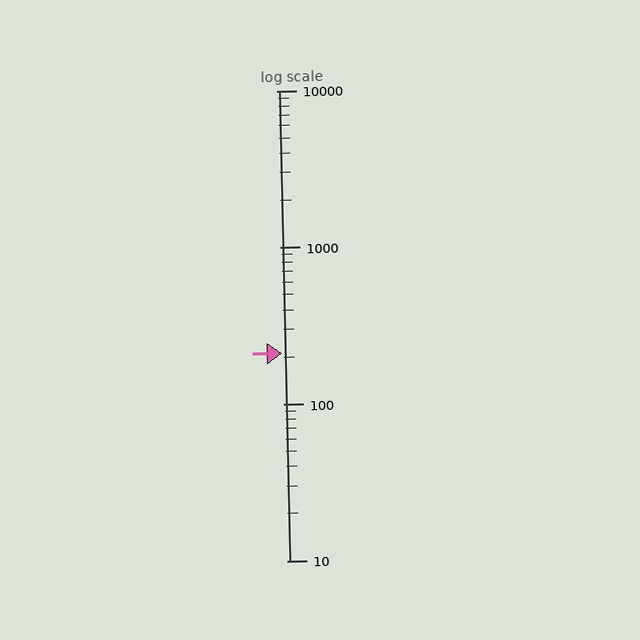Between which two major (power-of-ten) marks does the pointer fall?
The pointer is between 100 and 1000.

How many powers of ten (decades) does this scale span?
The scale spans 3 decades, from 10 to 10000.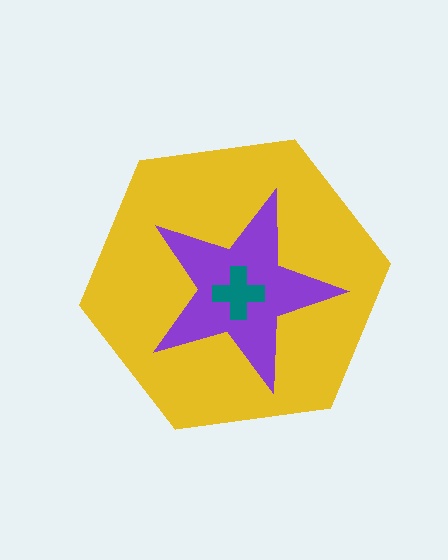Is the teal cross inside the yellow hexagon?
Yes.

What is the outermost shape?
The yellow hexagon.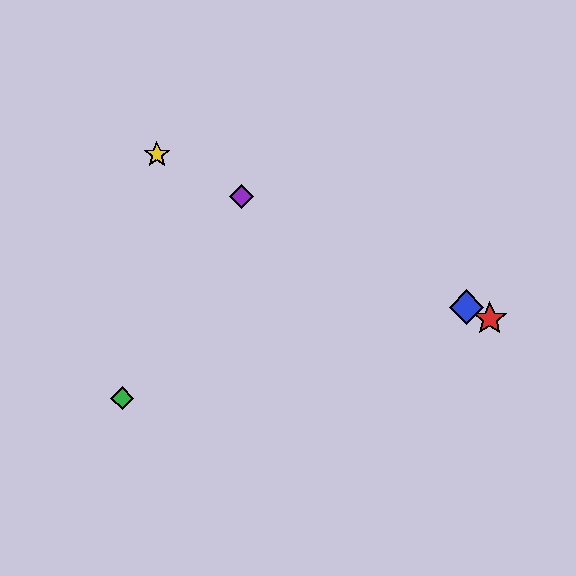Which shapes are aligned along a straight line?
The red star, the blue diamond, the yellow star, the purple diamond are aligned along a straight line.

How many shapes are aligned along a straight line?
4 shapes (the red star, the blue diamond, the yellow star, the purple diamond) are aligned along a straight line.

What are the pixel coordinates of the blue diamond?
The blue diamond is at (466, 307).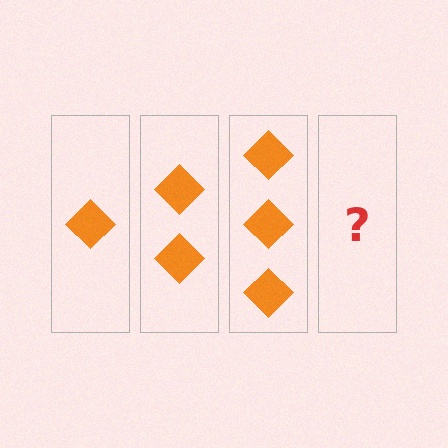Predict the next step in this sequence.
The next step is 4 diamonds.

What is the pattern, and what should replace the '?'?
The pattern is that each step adds one more diamond. The '?' should be 4 diamonds.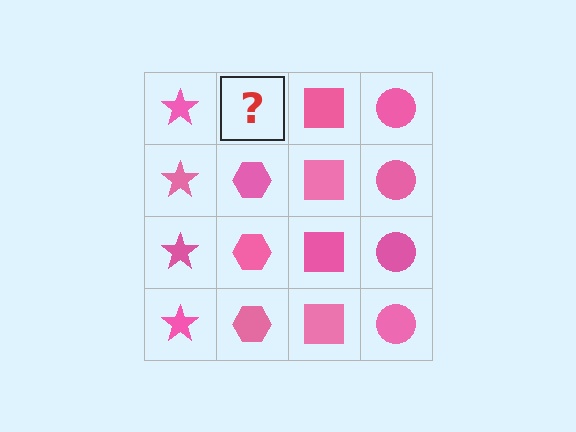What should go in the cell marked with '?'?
The missing cell should contain a pink hexagon.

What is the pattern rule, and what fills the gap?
The rule is that each column has a consistent shape. The gap should be filled with a pink hexagon.